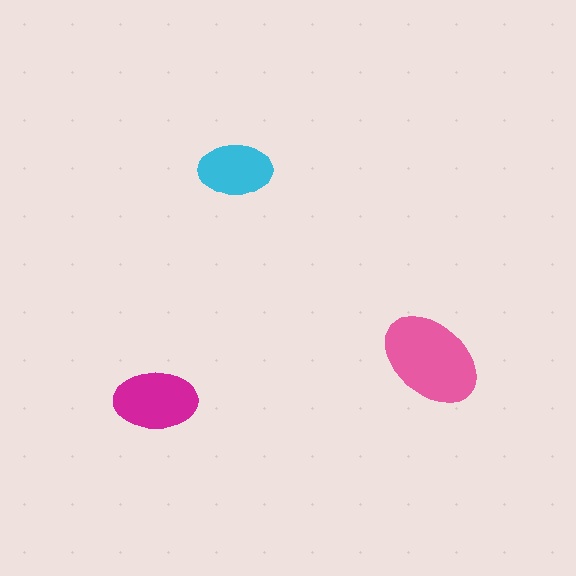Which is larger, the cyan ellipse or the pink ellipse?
The pink one.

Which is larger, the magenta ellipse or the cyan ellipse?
The magenta one.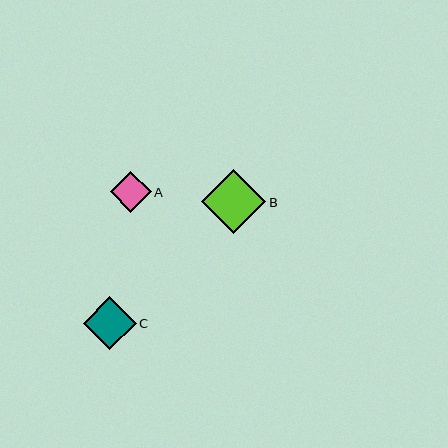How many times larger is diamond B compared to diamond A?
Diamond B is approximately 1.6 times the size of diamond A.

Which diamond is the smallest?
Diamond A is the smallest with a size of approximately 41 pixels.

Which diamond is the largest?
Diamond B is the largest with a size of approximately 64 pixels.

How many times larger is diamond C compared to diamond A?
Diamond C is approximately 1.3 times the size of diamond A.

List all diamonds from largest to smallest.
From largest to smallest: B, C, A.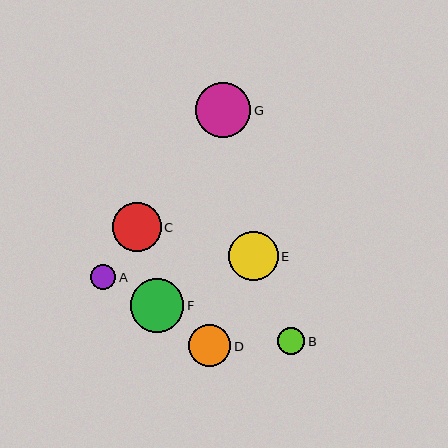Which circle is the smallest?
Circle A is the smallest with a size of approximately 25 pixels.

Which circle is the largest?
Circle G is the largest with a size of approximately 55 pixels.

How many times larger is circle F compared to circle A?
Circle F is approximately 2.1 times the size of circle A.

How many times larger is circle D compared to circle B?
Circle D is approximately 1.6 times the size of circle B.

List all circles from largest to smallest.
From largest to smallest: G, F, E, C, D, B, A.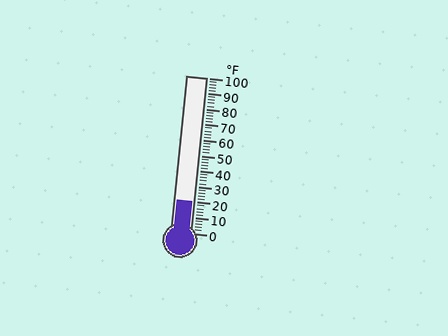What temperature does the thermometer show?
The thermometer shows approximately 20°F.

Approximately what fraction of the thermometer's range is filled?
The thermometer is filled to approximately 20% of its range.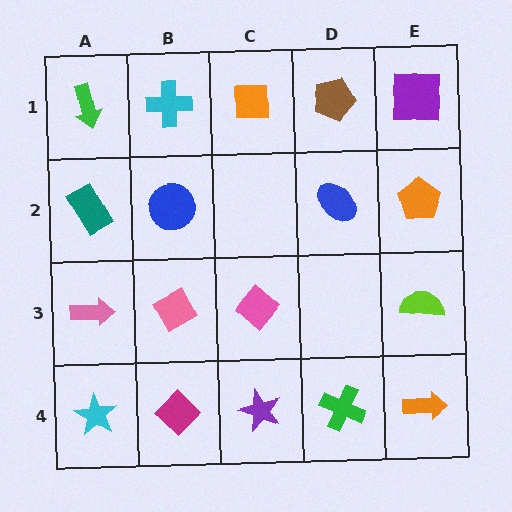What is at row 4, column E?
An orange arrow.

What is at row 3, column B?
A pink diamond.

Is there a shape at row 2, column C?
No, that cell is empty.